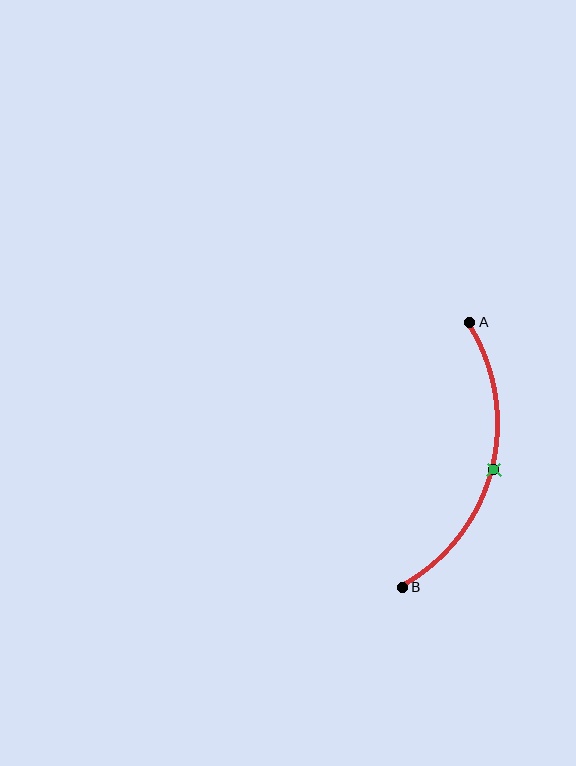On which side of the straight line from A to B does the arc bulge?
The arc bulges to the right of the straight line connecting A and B.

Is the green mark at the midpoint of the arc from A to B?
Yes. The green mark lies on the arc at equal arc-length from both A and B — it is the arc midpoint.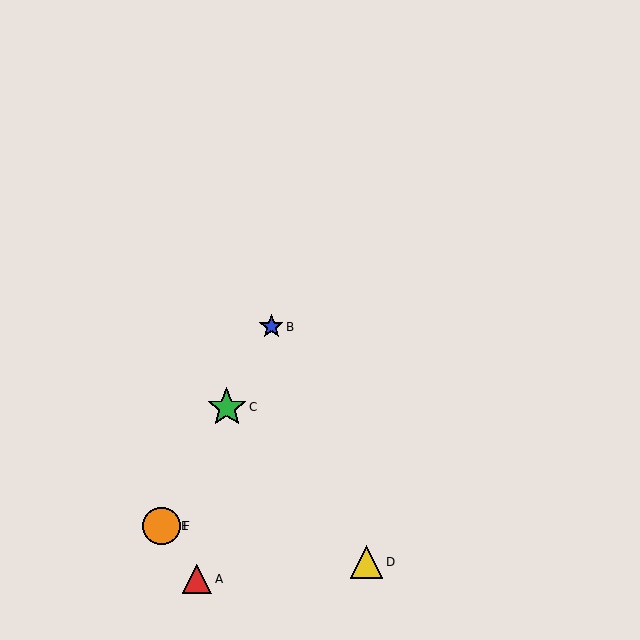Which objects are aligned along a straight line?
Objects B, C, E, F are aligned along a straight line.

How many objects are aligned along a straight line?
4 objects (B, C, E, F) are aligned along a straight line.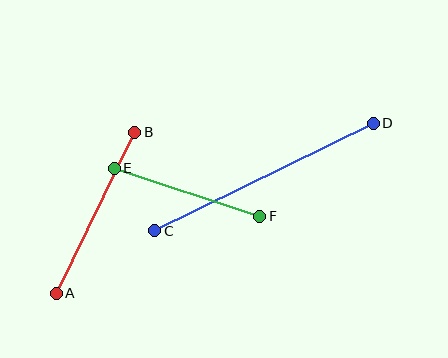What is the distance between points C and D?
The distance is approximately 244 pixels.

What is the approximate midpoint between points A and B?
The midpoint is at approximately (95, 213) pixels.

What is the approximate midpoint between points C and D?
The midpoint is at approximately (264, 177) pixels.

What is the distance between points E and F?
The distance is approximately 153 pixels.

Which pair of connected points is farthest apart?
Points C and D are farthest apart.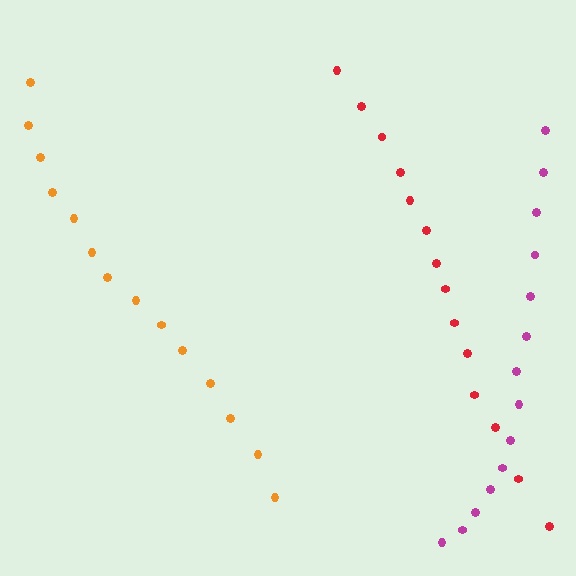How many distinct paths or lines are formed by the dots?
There are 3 distinct paths.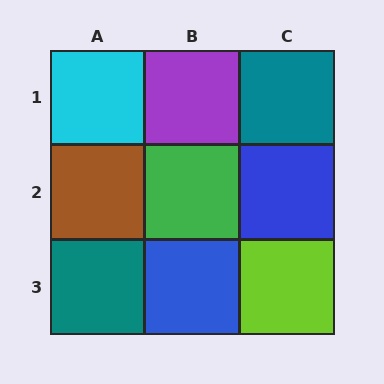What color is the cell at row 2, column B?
Green.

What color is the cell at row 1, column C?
Teal.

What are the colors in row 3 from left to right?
Teal, blue, lime.